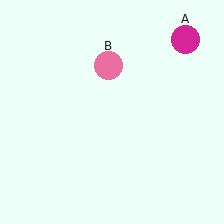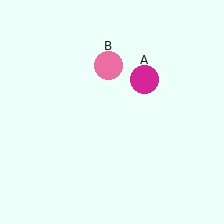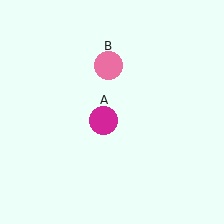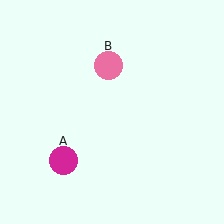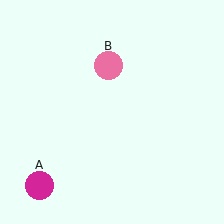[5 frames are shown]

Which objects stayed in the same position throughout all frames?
Pink circle (object B) remained stationary.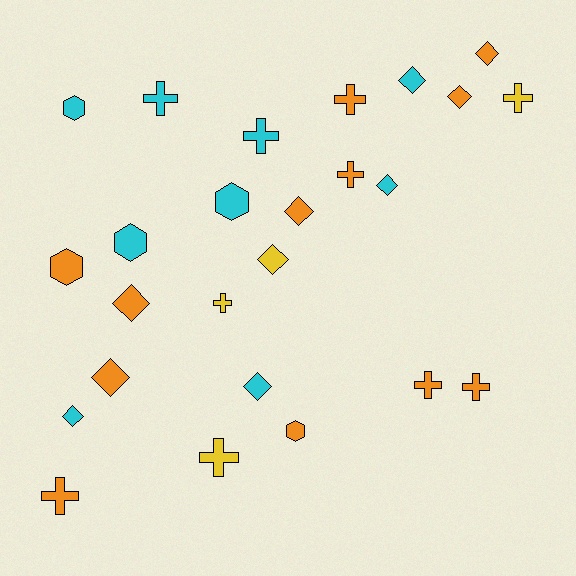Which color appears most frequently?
Orange, with 12 objects.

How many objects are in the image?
There are 25 objects.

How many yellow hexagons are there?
There are no yellow hexagons.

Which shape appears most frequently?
Diamond, with 10 objects.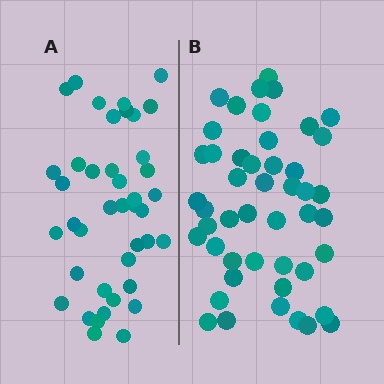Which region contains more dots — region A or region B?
Region B (the right region) has more dots.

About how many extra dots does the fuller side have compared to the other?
Region B has about 6 more dots than region A.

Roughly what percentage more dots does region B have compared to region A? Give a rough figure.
About 15% more.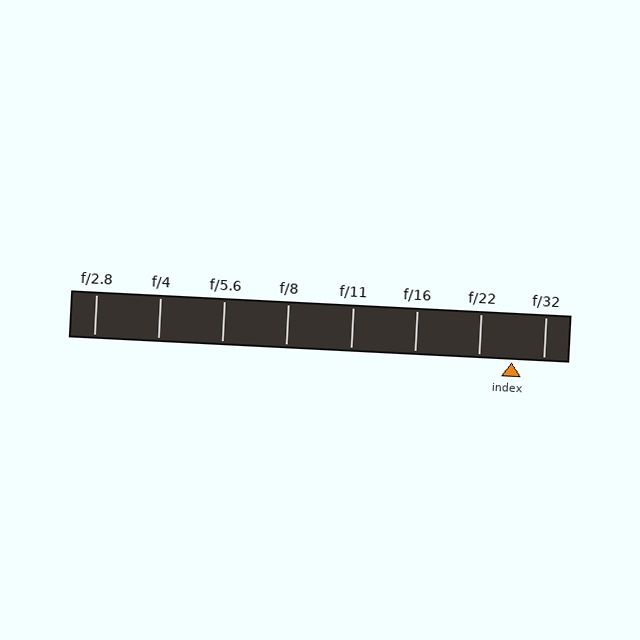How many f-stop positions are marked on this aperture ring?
There are 8 f-stop positions marked.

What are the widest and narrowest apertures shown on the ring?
The widest aperture shown is f/2.8 and the narrowest is f/32.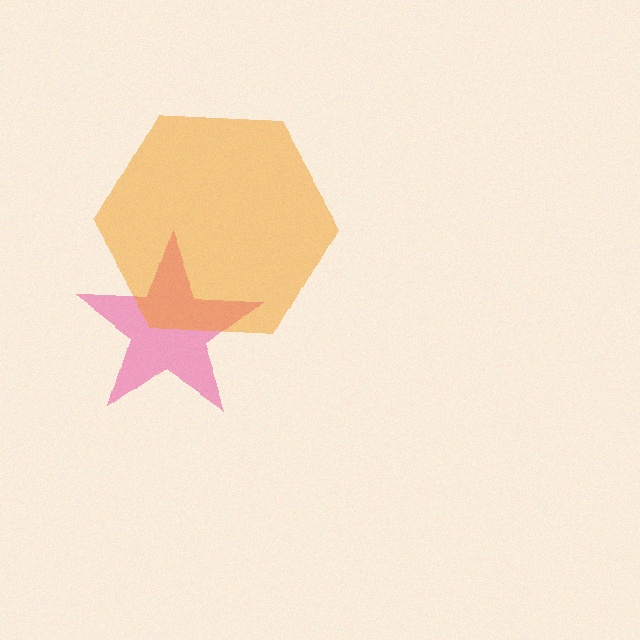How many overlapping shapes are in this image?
There are 2 overlapping shapes in the image.